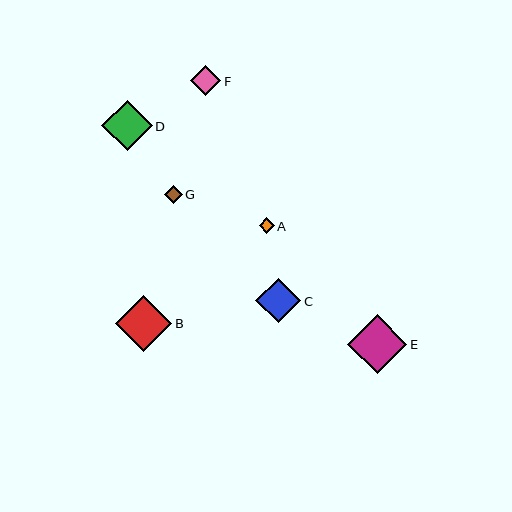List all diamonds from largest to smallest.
From largest to smallest: E, B, D, C, F, G, A.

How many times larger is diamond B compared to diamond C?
Diamond B is approximately 1.3 times the size of diamond C.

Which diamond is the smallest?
Diamond A is the smallest with a size of approximately 15 pixels.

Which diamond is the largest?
Diamond E is the largest with a size of approximately 59 pixels.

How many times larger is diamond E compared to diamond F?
Diamond E is approximately 2.0 times the size of diamond F.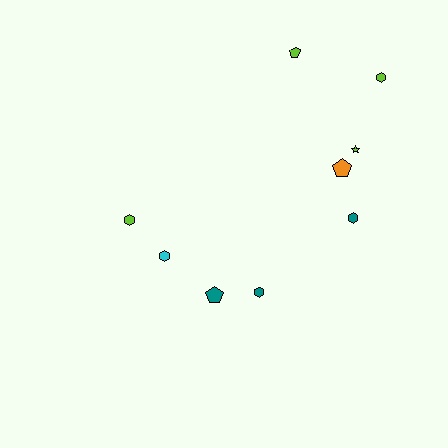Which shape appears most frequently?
Hexagon, with 5 objects.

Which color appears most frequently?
Lime, with 4 objects.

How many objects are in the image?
There are 9 objects.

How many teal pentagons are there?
There is 1 teal pentagon.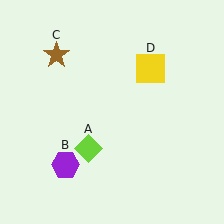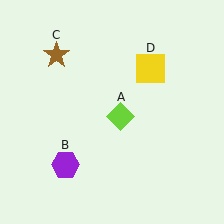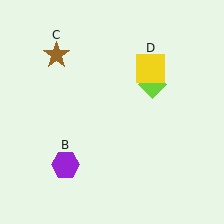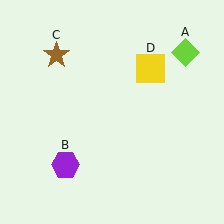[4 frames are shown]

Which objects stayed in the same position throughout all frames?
Purple hexagon (object B) and brown star (object C) and yellow square (object D) remained stationary.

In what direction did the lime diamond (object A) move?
The lime diamond (object A) moved up and to the right.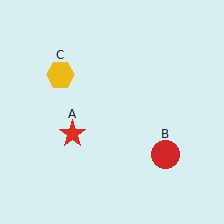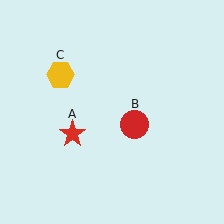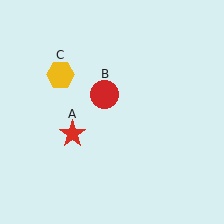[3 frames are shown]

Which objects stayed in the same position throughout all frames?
Red star (object A) and yellow hexagon (object C) remained stationary.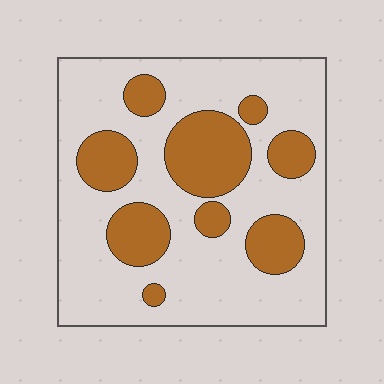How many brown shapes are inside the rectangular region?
9.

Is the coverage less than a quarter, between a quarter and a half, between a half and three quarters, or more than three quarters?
Between a quarter and a half.